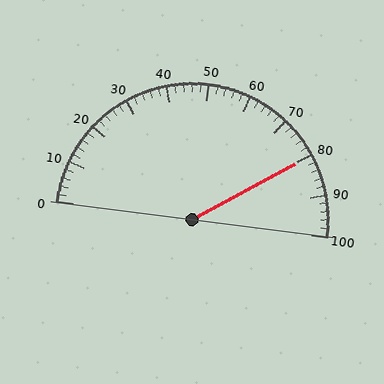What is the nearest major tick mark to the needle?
The nearest major tick mark is 80.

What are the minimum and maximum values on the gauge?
The gauge ranges from 0 to 100.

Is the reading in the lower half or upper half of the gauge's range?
The reading is in the upper half of the range (0 to 100).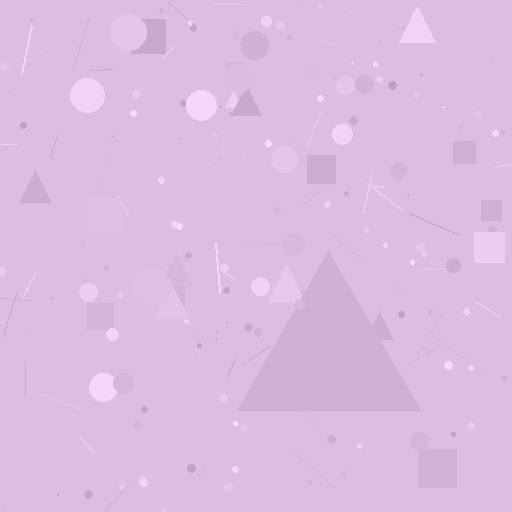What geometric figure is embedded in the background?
A triangle is embedded in the background.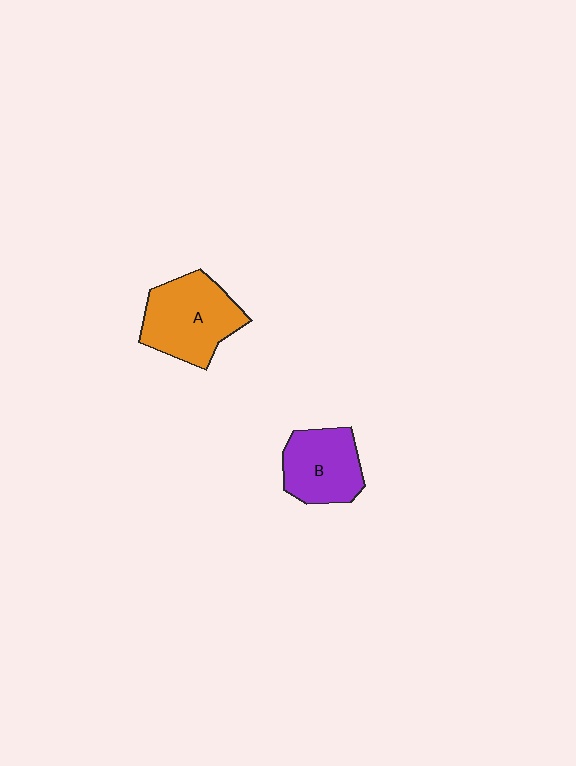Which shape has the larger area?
Shape A (orange).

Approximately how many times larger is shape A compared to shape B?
Approximately 1.3 times.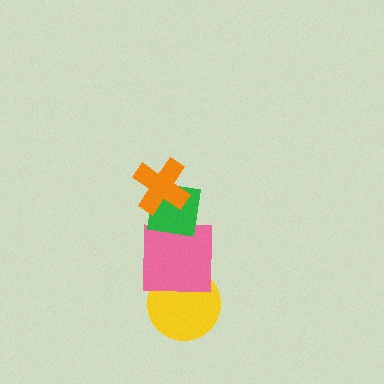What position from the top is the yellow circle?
The yellow circle is 4th from the top.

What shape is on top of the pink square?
The green square is on top of the pink square.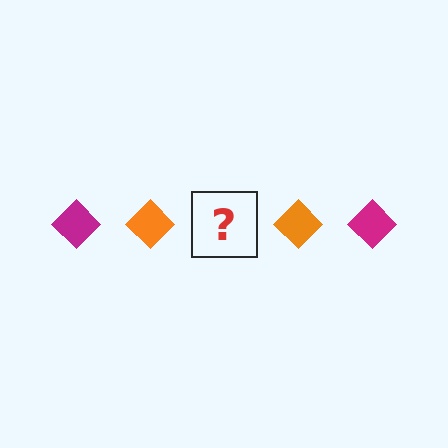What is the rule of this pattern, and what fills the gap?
The rule is that the pattern cycles through magenta, orange diamonds. The gap should be filled with a magenta diamond.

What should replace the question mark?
The question mark should be replaced with a magenta diamond.